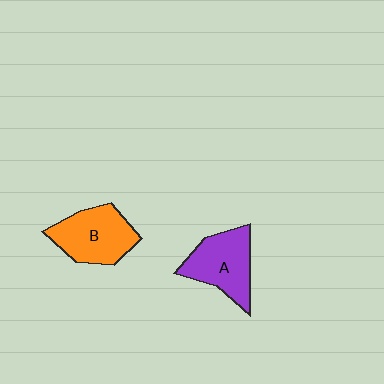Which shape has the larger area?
Shape B (orange).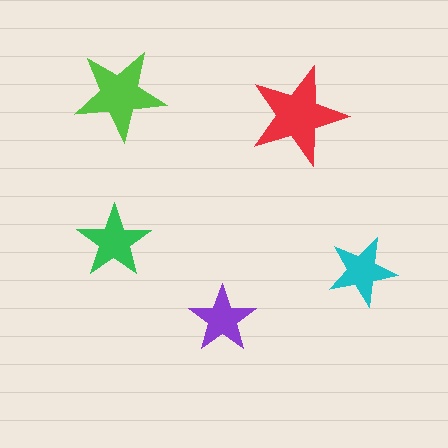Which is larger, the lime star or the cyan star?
The lime one.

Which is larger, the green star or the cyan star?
The green one.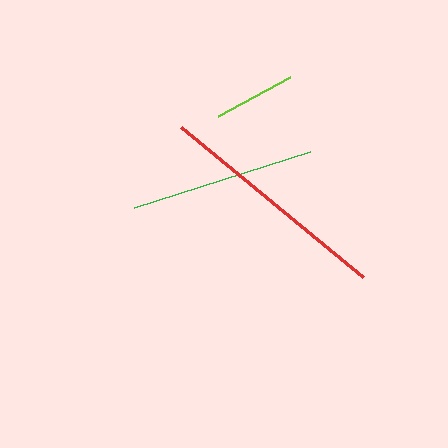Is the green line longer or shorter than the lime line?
The green line is longer than the lime line.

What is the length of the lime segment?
The lime segment is approximately 82 pixels long.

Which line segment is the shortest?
The lime line is the shortest at approximately 82 pixels.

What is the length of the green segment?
The green segment is approximately 184 pixels long.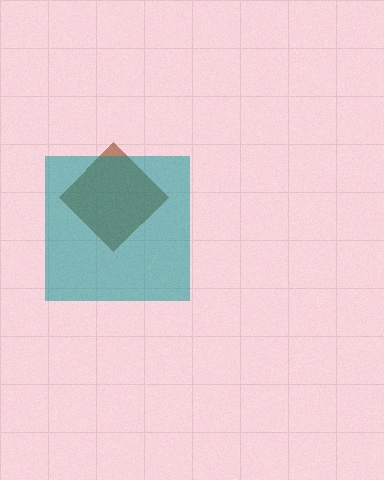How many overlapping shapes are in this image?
There are 2 overlapping shapes in the image.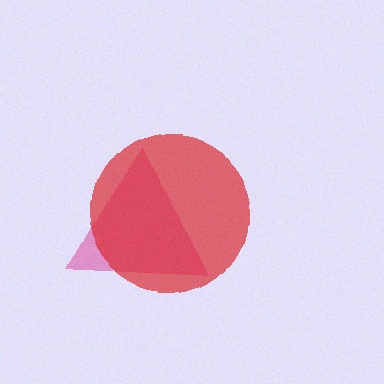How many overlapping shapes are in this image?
There are 2 overlapping shapes in the image.